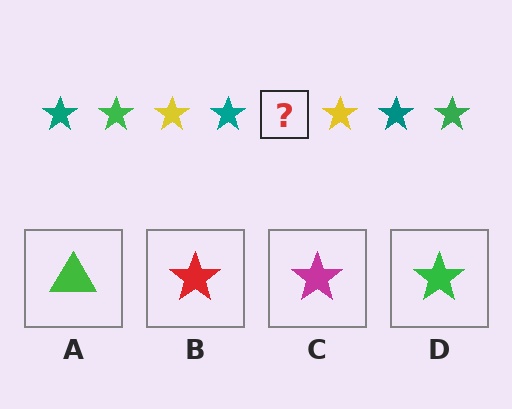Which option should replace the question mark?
Option D.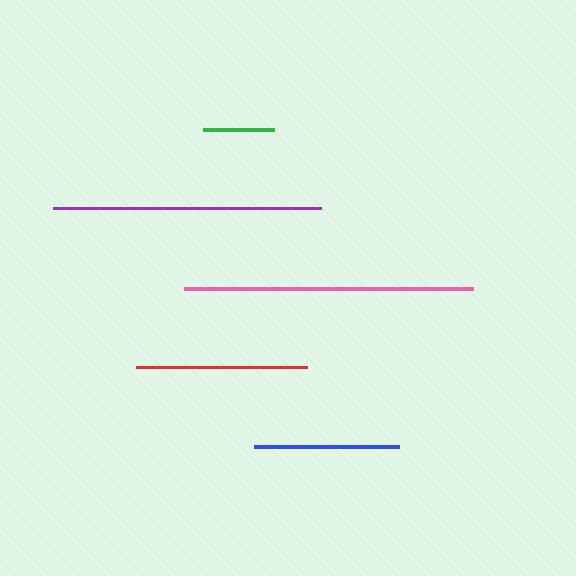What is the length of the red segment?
The red segment is approximately 171 pixels long.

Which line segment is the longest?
The pink line is the longest at approximately 289 pixels.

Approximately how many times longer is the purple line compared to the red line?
The purple line is approximately 1.6 times the length of the red line.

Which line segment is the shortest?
The green line is the shortest at approximately 71 pixels.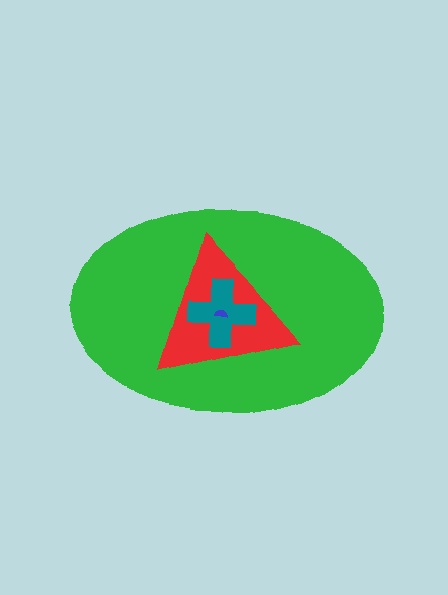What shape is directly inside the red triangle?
The teal cross.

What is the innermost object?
The blue semicircle.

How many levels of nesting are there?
4.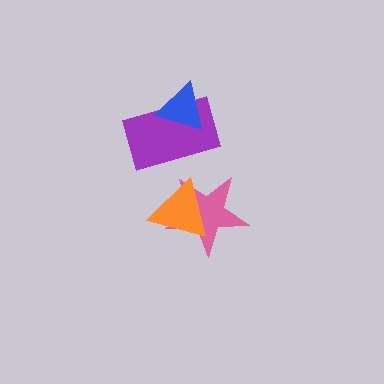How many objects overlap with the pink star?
1 object overlaps with the pink star.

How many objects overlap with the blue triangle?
1 object overlaps with the blue triangle.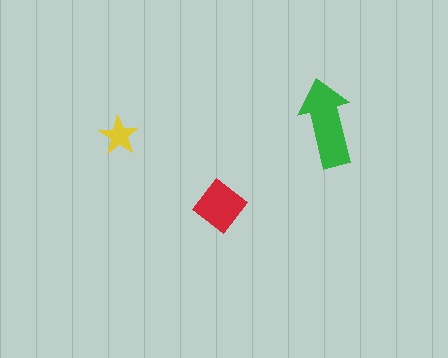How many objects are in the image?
There are 3 objects in the image.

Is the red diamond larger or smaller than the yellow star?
Larger.